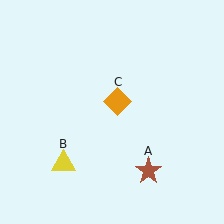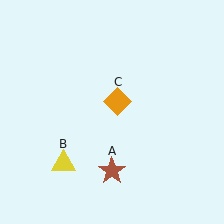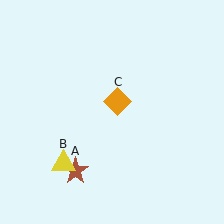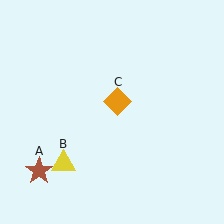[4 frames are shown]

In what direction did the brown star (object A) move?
The brown star (object A) moved left.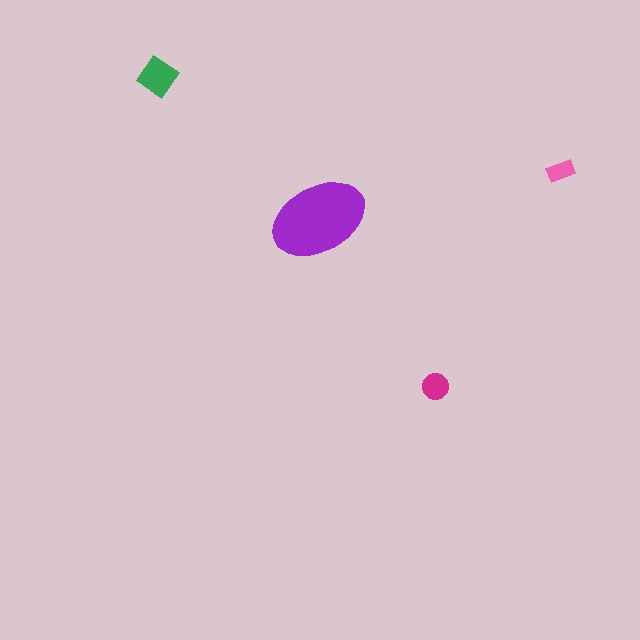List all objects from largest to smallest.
The purple ellipse, the green diamond, the magenta circle, the pink rectangle.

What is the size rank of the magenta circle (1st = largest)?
3rd.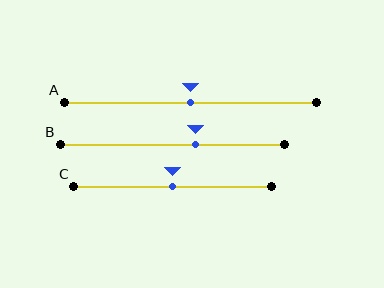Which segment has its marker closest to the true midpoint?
Segment A has its marker closest to the true midpoint.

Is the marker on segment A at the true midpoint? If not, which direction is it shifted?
Yes, the marker on segment A is at the true midpoint.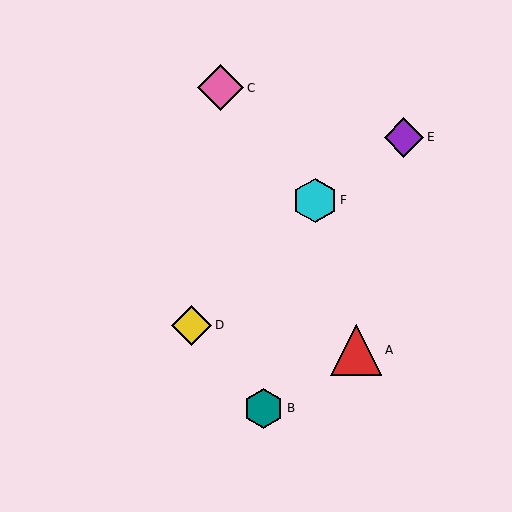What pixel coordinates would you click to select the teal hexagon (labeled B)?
Click at (264, 408) to select the teal hexagon B.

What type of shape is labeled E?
Shape E is a purple diamond.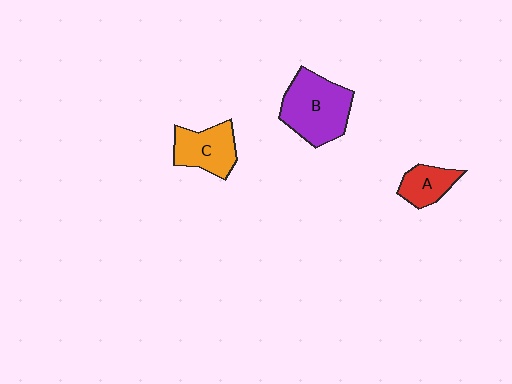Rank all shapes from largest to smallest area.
From largest to smallest: B (purple), C (orange), A (red).